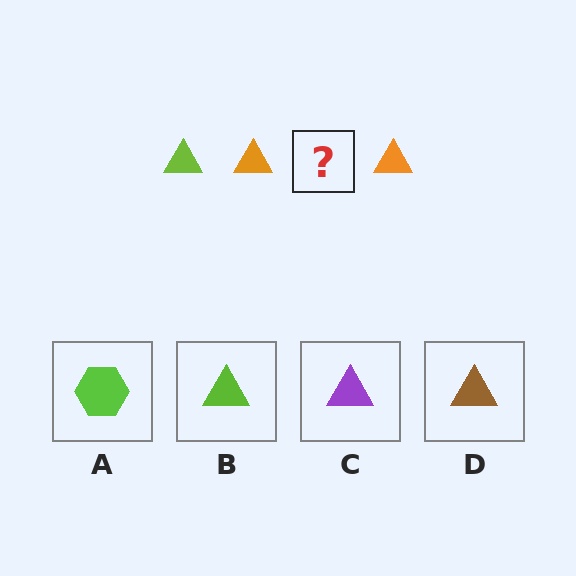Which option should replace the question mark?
Option B.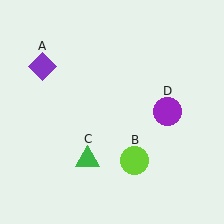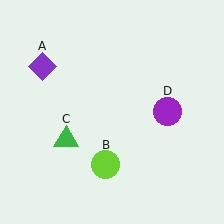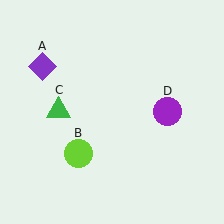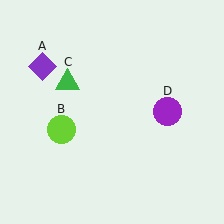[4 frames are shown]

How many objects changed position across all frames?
2 objects changed position: lime circle (object B), green triangle (object C).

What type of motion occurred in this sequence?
The lime circle (object B), green triangle (object C) rotated clockwise around the center of the scene.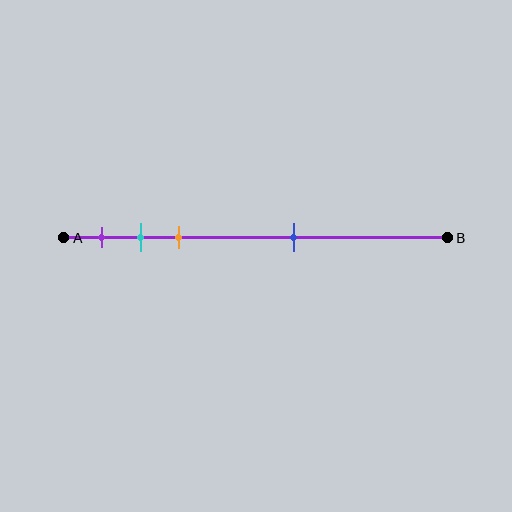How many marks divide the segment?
There are 4 marks dividing the segment.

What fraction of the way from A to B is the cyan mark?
The cyan mark is approximately 20% (0.2) of the way from A to B.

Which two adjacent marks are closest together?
The cyan and orange marks are the closest adjacent pair.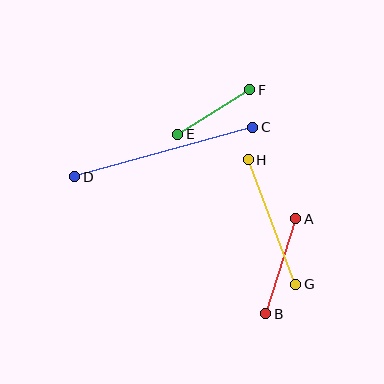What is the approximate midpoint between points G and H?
The midpoint is at approximately (272, 222) pixels.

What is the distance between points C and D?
The distance is approximately 185 pixels.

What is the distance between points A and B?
The distance is approximately 99 pixels.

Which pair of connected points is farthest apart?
Points C and D are farthest apart.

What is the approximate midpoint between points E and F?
The midpoint is at approximately (214, 112) pixels.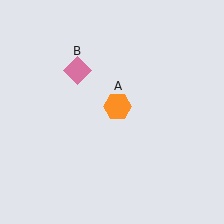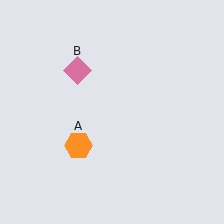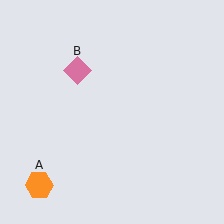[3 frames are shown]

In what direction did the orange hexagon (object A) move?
The orange hexagon (object A) moved down and to the left.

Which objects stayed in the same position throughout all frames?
Pink diamond (object B) remained stationary.